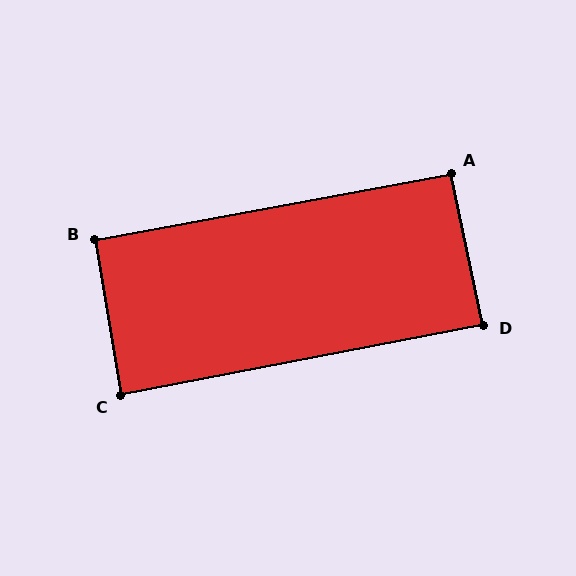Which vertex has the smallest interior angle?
C, at approximately 88 degrees.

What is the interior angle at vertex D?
Approximately 89 degrees (approximately right).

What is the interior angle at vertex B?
Approximately 91 degrees (approximately right).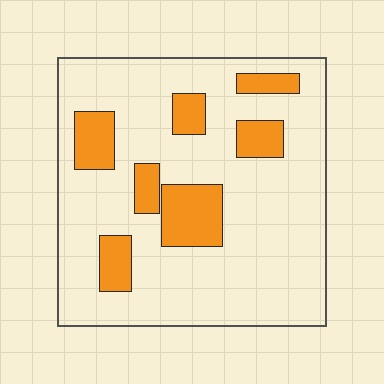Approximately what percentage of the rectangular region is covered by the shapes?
Approximately 20%.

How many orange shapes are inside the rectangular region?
7.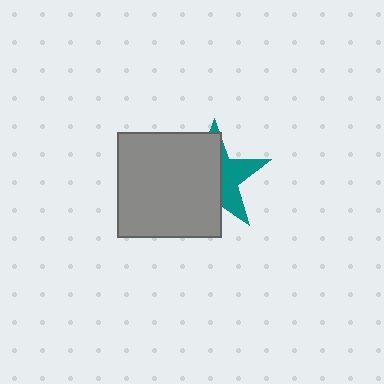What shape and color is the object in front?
The object in front is a gray square.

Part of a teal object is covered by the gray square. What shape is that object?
It is a star.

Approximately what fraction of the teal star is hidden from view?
Roughly 61% of the teal star is hidden behind the gray square.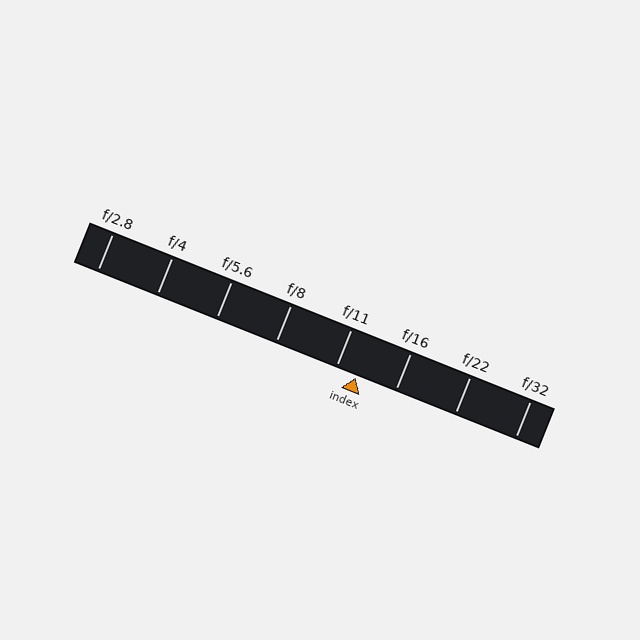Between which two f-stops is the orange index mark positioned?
The index mark is between f/11 and f/16.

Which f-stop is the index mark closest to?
The index mark is closest to f/11.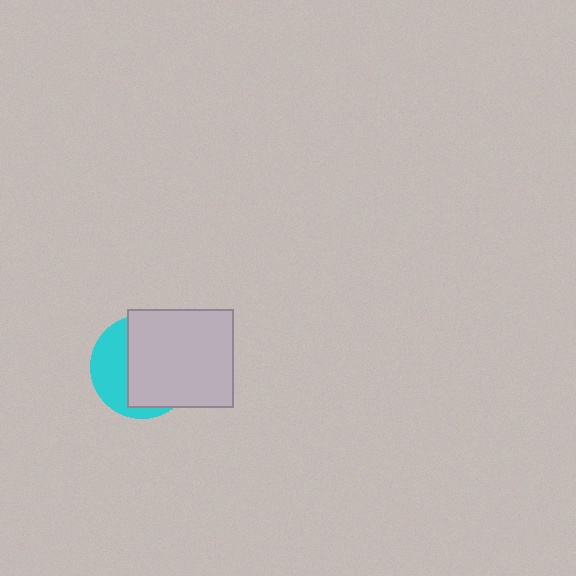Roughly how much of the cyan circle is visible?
A small part of it is visible (roughly 37%).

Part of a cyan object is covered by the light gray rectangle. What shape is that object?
It is a circle.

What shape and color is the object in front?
The object in front is a light gray rectangle.